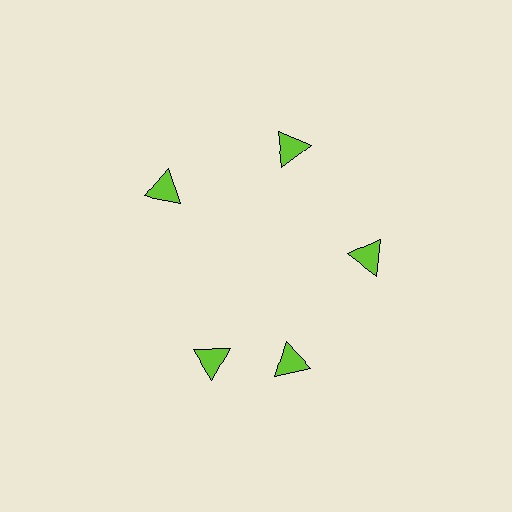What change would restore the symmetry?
The symmetry would be restored by rotating it back into even spacing with its neighbors so that all 5 triangles sit at equal angles and equal distance from the center.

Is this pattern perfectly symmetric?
No. The 5 lime triangles are arranged in a ring, but one element near the 8 o'clock position is rotated out of alignment along the ring, breaking the 5-fold rotational symmetry.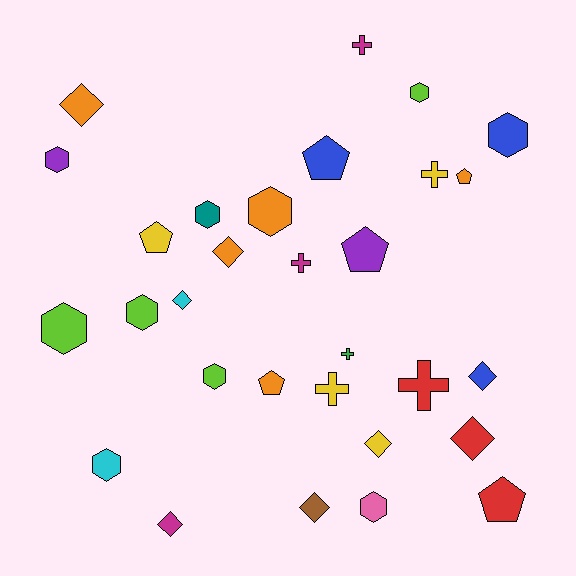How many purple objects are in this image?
There are 2 purple objects.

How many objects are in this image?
There are 30 objects.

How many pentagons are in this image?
There are 6 pentagons.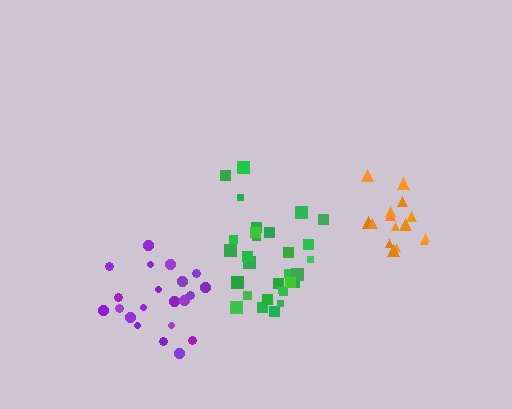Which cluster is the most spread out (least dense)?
Purple.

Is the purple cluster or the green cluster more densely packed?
Green.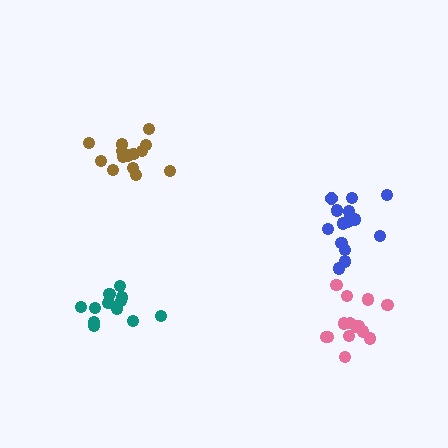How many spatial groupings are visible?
There are 4 spatial groupings.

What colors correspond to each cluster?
The clusters are colored: blue, pink, teal, brown.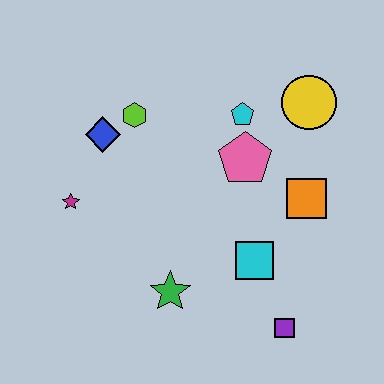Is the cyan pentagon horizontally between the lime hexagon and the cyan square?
Yes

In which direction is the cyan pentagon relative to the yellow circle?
The cyan pentagon is to the left of the yellow circle.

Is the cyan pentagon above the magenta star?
Yes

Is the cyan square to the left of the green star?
No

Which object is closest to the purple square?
The cyan square is closest to the purple square.